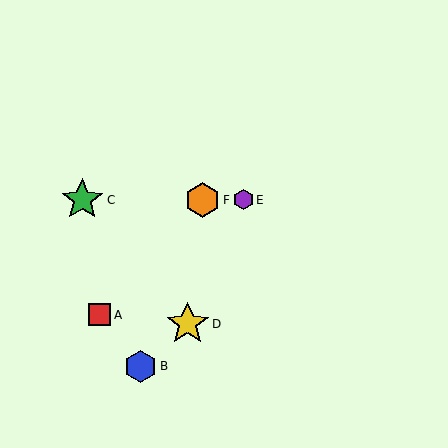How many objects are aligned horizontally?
3 objects (C, E, F) are aligned horizontally.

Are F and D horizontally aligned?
No, F is at y≈200 and D is at y≈324.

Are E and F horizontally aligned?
Yes, both are at y≈200.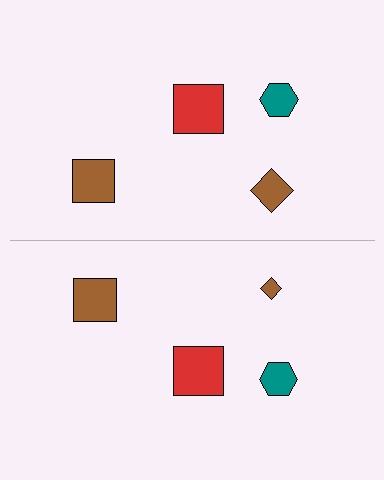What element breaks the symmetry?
The brown diamond on the bottom side has a different size than its mirror counterpart.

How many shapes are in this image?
There are 8 shapes in this image.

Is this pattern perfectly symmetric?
No, the pattern is not perfectly symmetric. The brown diamond on the bottom side has a different size than its mirror counterpart.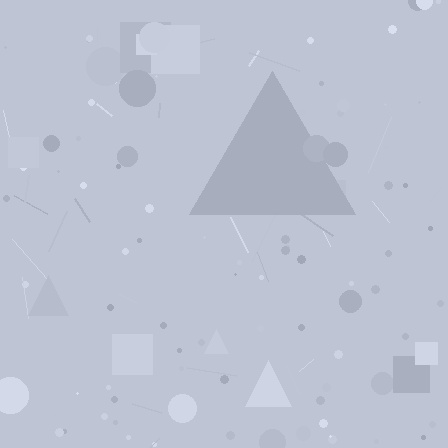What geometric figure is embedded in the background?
A triangle is embedded in the background.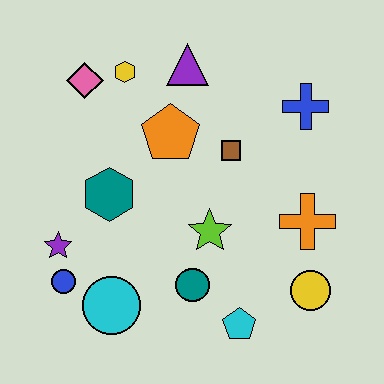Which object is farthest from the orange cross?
The pink diamond is farthest from the orange cross.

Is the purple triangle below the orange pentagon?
No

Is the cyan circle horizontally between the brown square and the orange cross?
No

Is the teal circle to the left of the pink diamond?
No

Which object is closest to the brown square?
The orange pentagon is closest to the brown square.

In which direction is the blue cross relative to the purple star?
The blue cross is to the right of the purple star.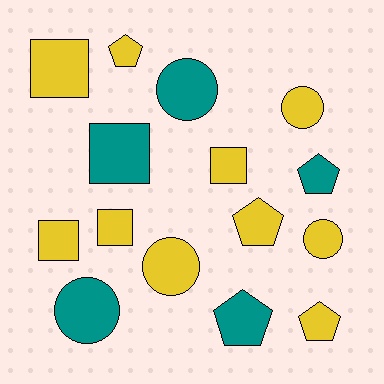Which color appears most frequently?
Yellow, with 10 objects.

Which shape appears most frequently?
Pentagon, with 5 objects.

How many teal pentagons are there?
There are 2 teal pentagons.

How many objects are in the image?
There are 15 objects.